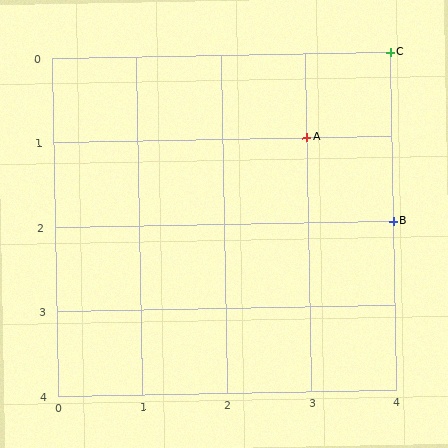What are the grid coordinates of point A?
Point A is at grid coordinates (3, 1).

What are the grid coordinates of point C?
Point C is at grid coordinates (4, 0).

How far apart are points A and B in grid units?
Points A and B are 1 column and 1 row apart (about 1.4 grid units diagonally).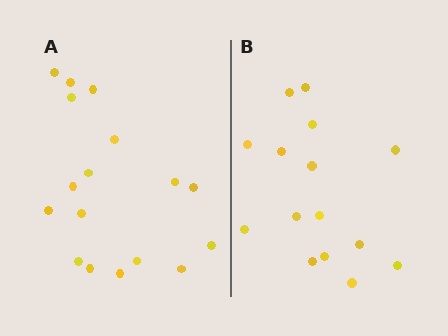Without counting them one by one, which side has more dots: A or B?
Region A (the left region) has more dots.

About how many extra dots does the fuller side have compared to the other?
Region A has just a few more — roughly 2 or 3 more dots than region B.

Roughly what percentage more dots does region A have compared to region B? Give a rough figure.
About 15% more.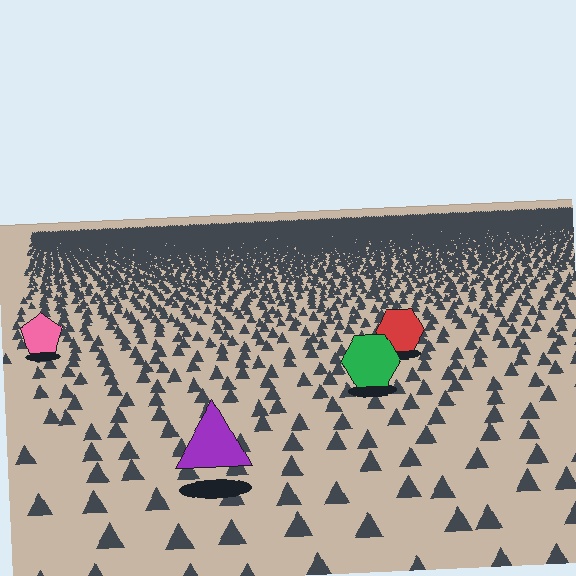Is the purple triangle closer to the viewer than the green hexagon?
Yes. The purple triangle is closer — you can tell from the texture gradient: the ground texture is coarser near it.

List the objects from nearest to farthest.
From nearest to farthest: the purple triangle, the green hexagon, the red hexagon, the pink pentagon.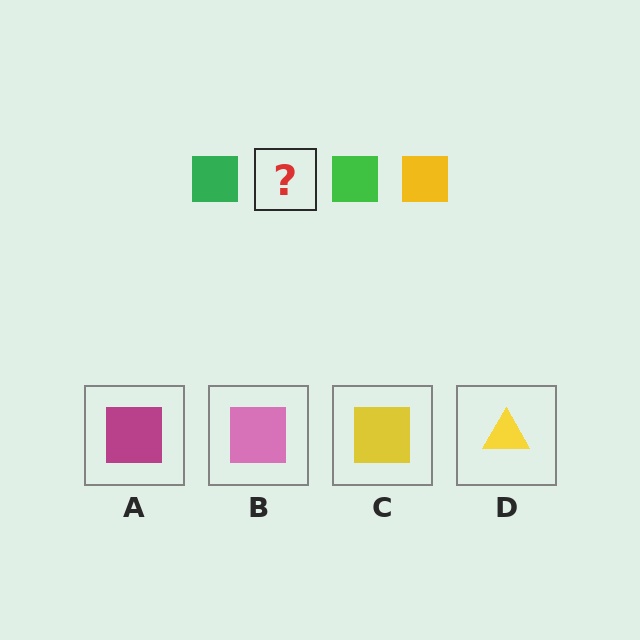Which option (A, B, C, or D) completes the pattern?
C.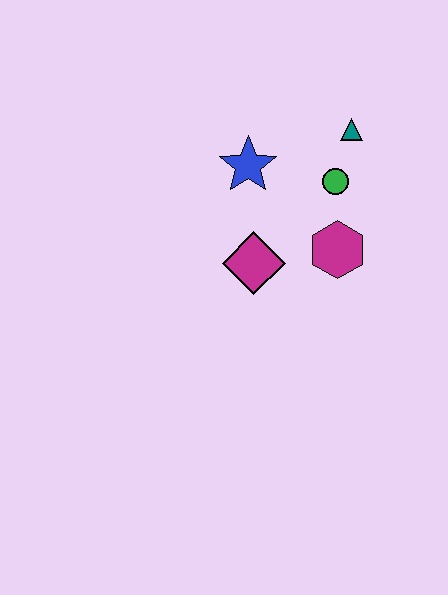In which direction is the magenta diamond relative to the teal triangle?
The magenta diamond is below the teal triangle.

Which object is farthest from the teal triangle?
The magenta diamond is farthest from the teal triangle.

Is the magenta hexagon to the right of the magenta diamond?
Yes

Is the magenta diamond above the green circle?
No